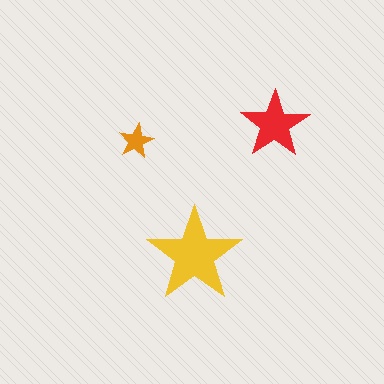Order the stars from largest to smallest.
the yellow one, the red one, the orange one.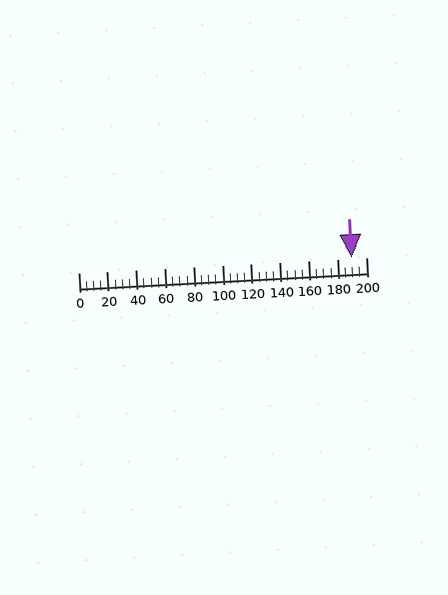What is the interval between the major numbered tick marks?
The major tick marks are spaced 20 units apart.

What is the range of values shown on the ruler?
The ruler shows values from 0 to 200.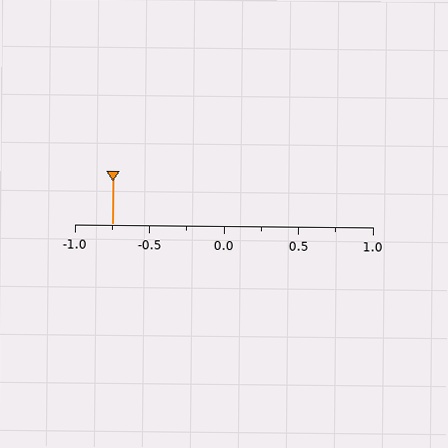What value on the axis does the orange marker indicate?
The marker indicates approximately -0.75.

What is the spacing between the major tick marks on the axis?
The major ticks are spaced 0.5 apart.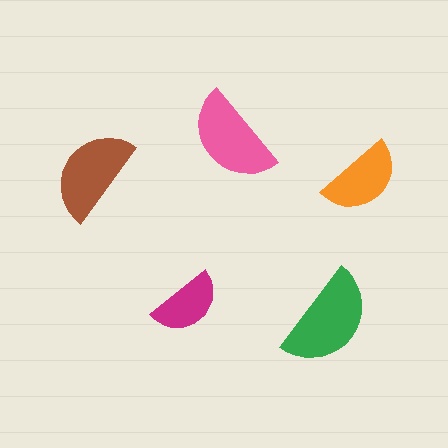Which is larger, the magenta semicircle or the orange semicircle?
The orange one.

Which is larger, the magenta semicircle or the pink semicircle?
The pink one.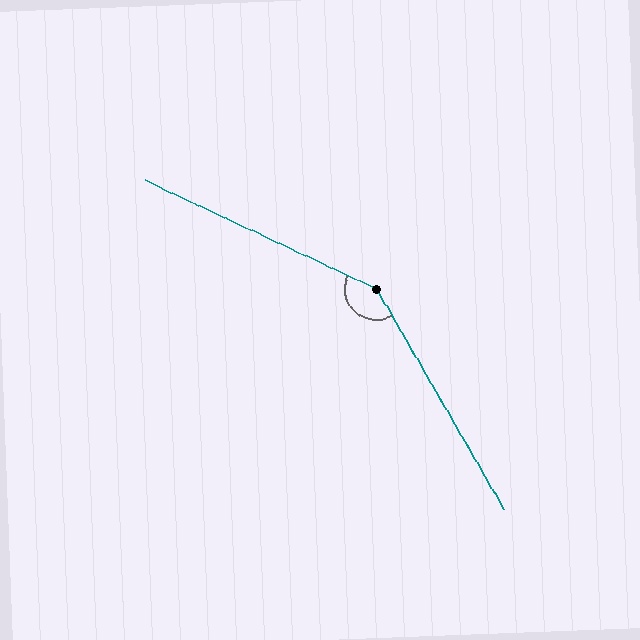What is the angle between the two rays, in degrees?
Approximately 145 degrees.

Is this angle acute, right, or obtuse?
It is obtuse.